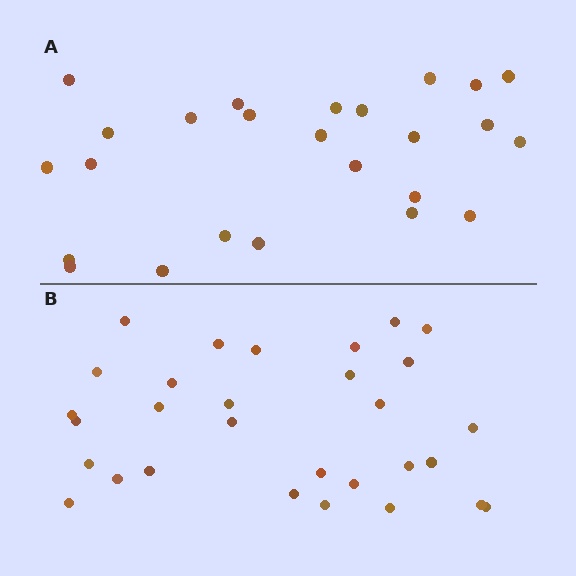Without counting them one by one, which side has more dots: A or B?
Region B (the bottom region) has more dots.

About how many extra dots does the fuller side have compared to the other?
Region B has about 5 more dots than region A.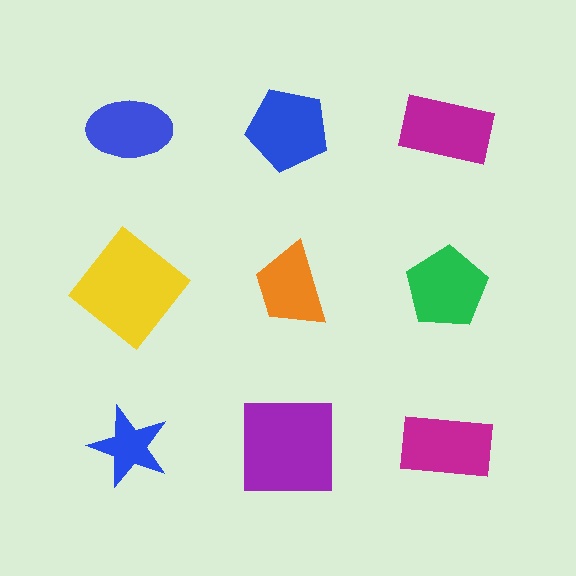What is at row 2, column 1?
A yellow diamond.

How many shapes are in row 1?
3 shapes.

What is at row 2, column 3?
A green pentagon.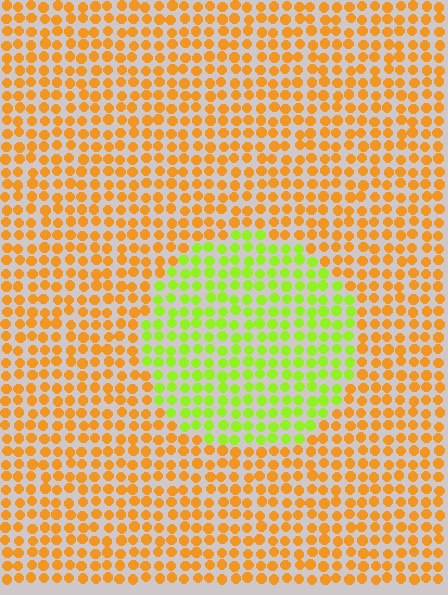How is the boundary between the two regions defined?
The boundary is defined purely by a slight shift in hue (about 55 degrees). Spacing, size, and orientation are identical on both sides.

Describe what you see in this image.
The image is filled with small orange elements in a uniform arrangement. A circle-shaped region is visible where the elements are tinted to a slightly different hue, forming a subtle color boundary.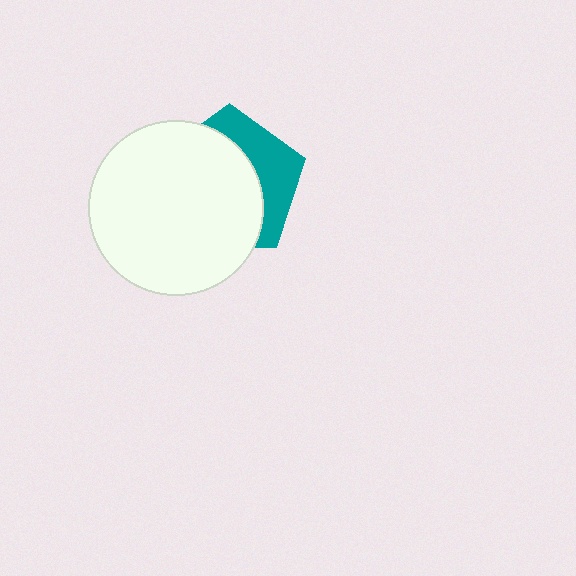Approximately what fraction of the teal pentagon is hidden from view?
Roughly 66% of the teal pentagon is hidden behind the white circle.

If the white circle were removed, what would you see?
You would see the complete teal pentagon.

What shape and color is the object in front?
The object in front is a white circle.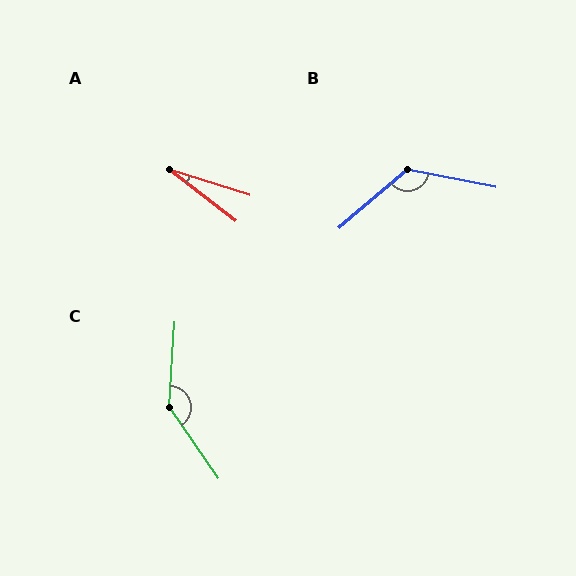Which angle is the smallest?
A, at approximately 20 degrees.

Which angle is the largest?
C, at approximately 142 degrees.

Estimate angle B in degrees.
Approximately 128 degrees.